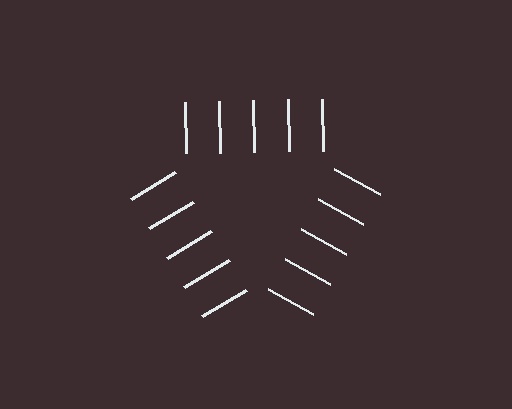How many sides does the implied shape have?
3 sides — the line-ends trace a triangle.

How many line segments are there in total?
15 — 5 along each of the 3 edges.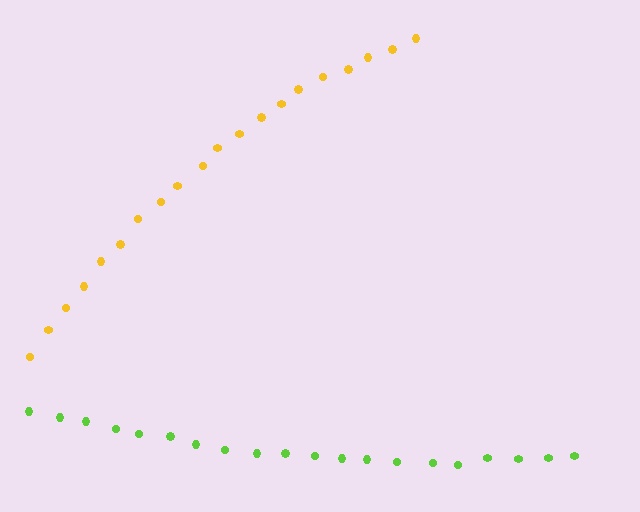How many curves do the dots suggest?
There are 2 distinct paths.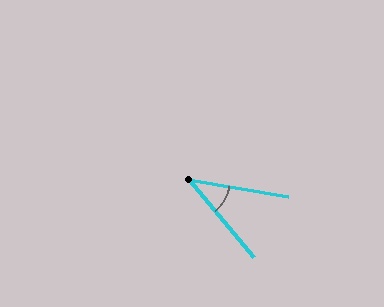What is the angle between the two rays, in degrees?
Approximately 40 degrees.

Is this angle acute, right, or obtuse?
It is acute.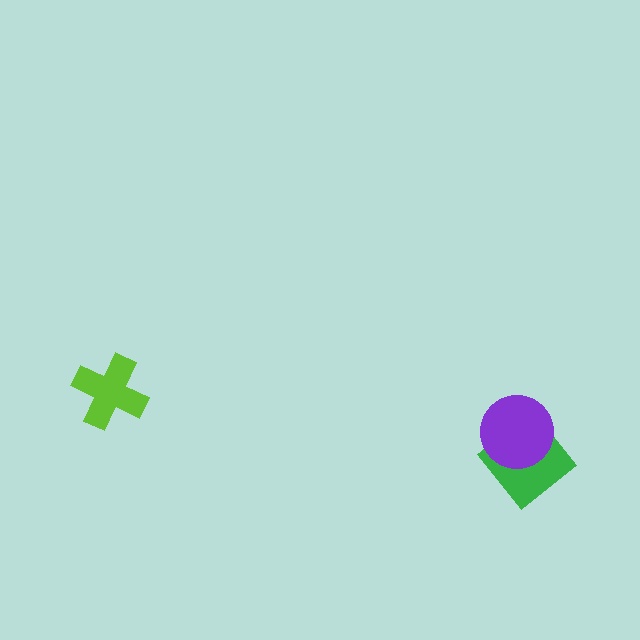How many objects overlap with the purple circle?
1 object overlaps with the purple circle.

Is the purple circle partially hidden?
No, no other shape covers it.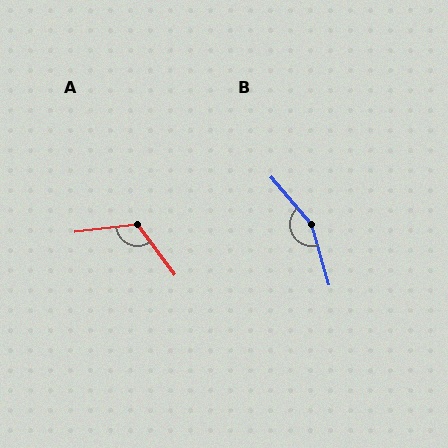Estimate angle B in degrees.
Approximately 156 degrees.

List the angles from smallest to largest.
A (120°), B (156°).